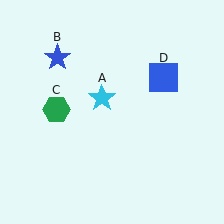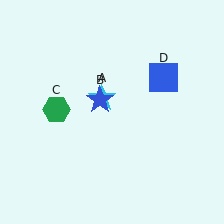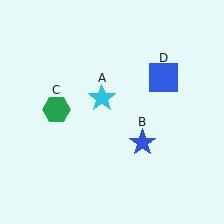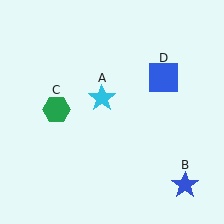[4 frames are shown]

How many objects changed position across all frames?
1 object changed position: blue star (object B).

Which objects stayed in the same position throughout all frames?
Cyan star (object A) and green hexagon (object C) and blue square (object D) remained stationary.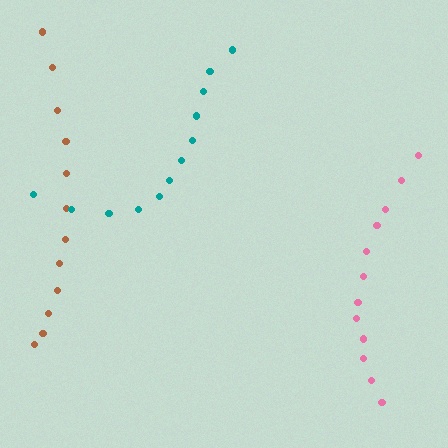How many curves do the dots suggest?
There are 3 distinct paths.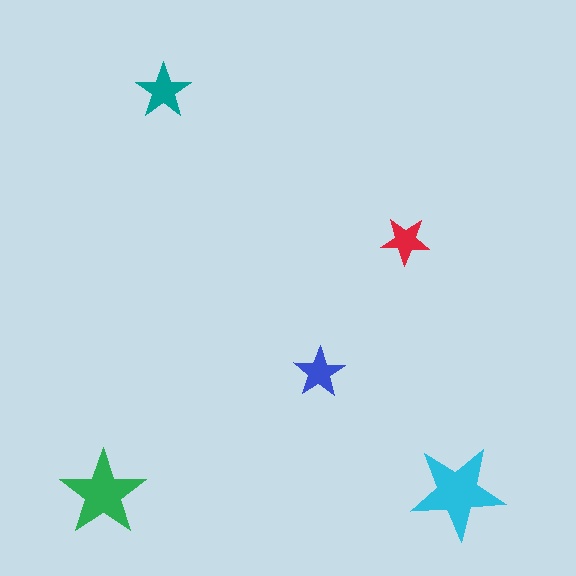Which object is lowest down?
The green star is bottommost.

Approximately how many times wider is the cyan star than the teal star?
About 1.5 times wider.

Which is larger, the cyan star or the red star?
The cyan one.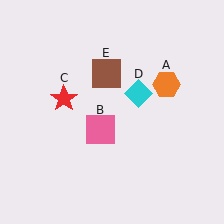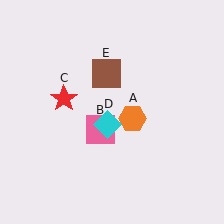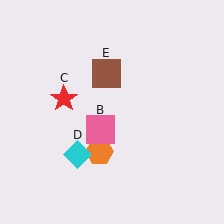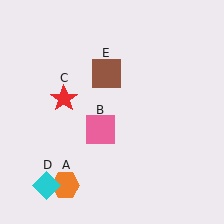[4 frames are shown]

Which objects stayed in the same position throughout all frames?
Pink square (object B) and red star (object C) and brown square (object E) remained stationary.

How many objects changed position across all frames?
2 objects changed position: orange hexagon (object A), cyan diamond (object D).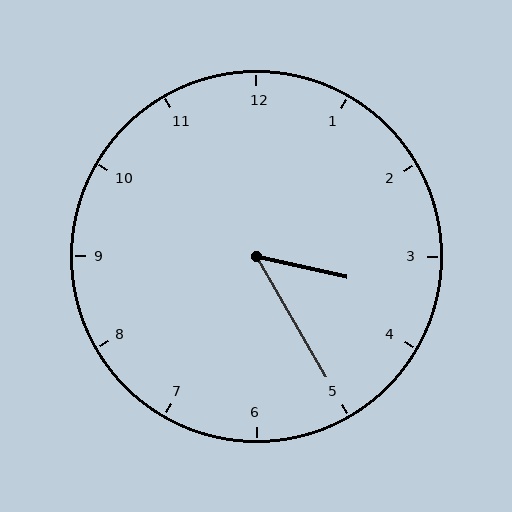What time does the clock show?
3:25.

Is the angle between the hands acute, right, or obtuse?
It is acute.